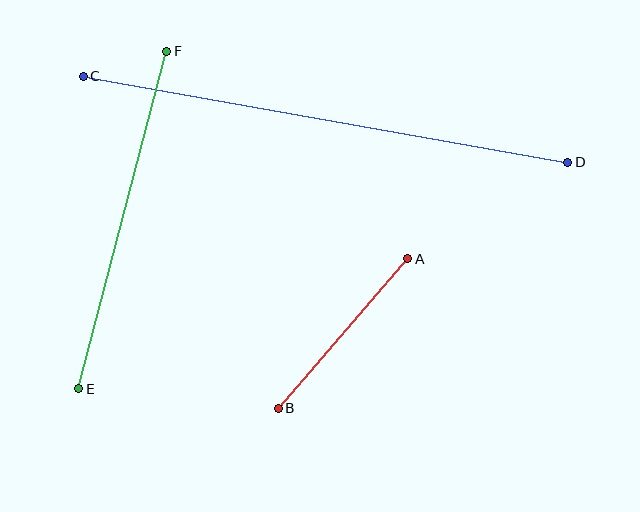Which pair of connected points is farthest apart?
Points C and D are farthest apart.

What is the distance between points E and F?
The distance is approximately 349 pixels.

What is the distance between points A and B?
The distance is approximately 198 pixels.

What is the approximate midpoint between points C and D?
The midpoint is at approximately (325, 119) pixels.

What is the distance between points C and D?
The distance is approximately 492 pixels.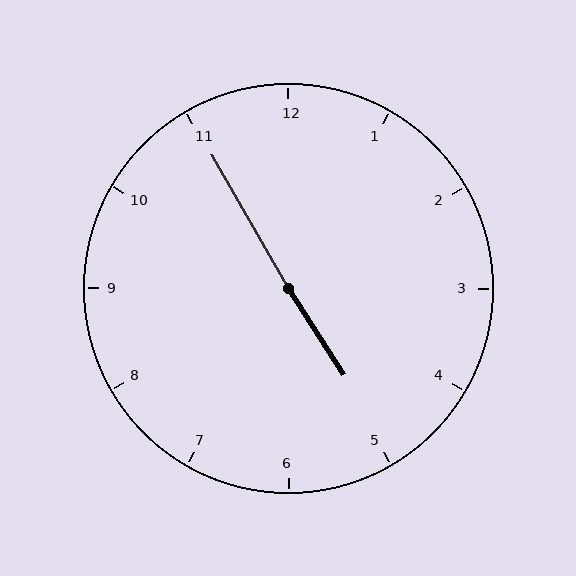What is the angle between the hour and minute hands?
Approximately 178 degrees.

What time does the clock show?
4:55.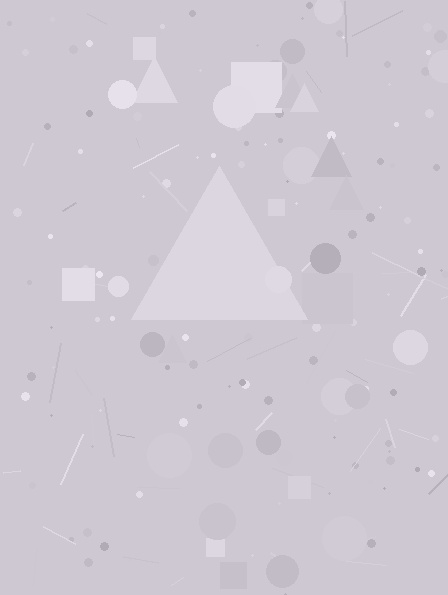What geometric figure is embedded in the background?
A triangle is embedded in the background.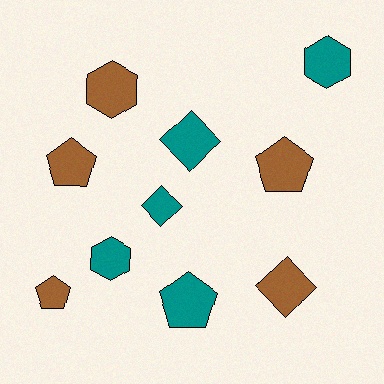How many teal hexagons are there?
There are 2 teal hexagons.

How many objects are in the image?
There are 10 objects.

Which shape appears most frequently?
Pentagon, with 4 objects.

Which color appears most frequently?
Teal, with 5 objects.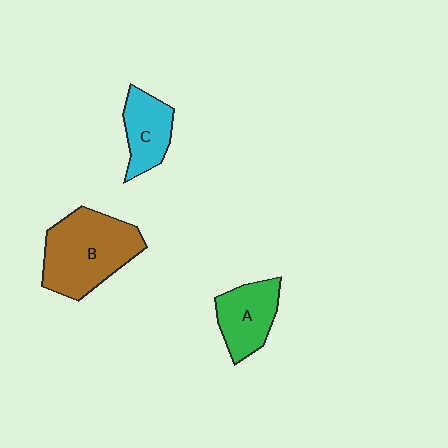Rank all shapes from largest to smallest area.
From largest to smallest: B (brown), A (green), C (cyan).